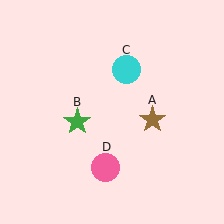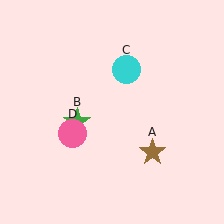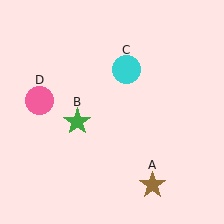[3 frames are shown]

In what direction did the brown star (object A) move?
The brown star (object A) moved down.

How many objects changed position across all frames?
2 objects changed position: brown star (object A), pink circle (object D).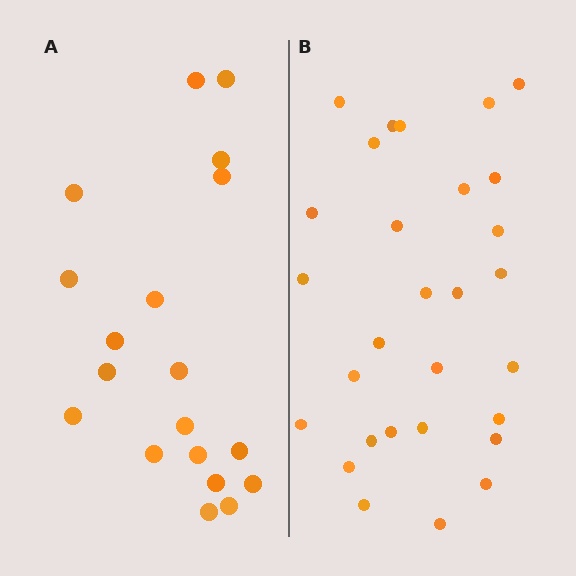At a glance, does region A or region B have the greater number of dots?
Region B (the right region) has more dots.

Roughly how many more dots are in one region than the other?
Region B has roughly 10 or so more dots than region A.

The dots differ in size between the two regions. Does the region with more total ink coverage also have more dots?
No. Region A has more total ink coverage because its dots are larger, but region B actually contains more individual dots. Total area can be misleading — the number of items is what matters here.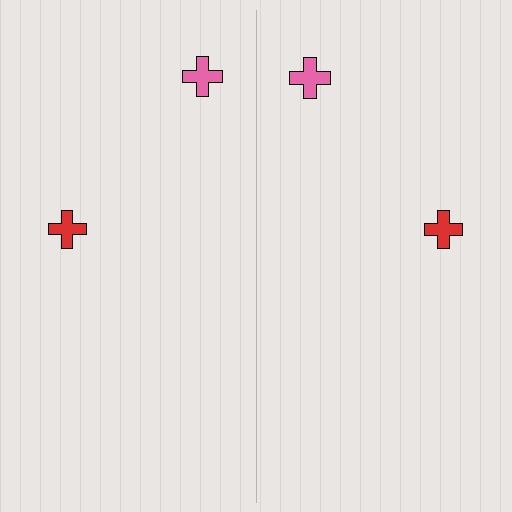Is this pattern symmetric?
Yes, this pattern has bilateral (reflection) symmetry.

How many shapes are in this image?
There are 4 shapes in this image.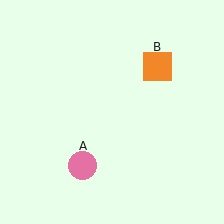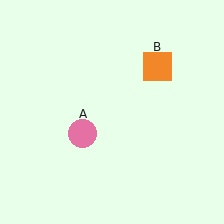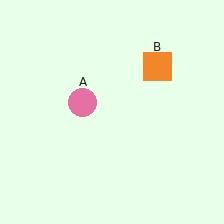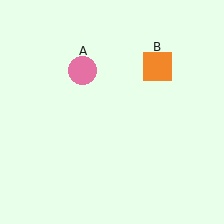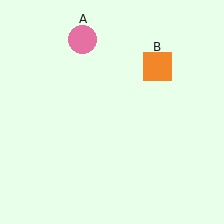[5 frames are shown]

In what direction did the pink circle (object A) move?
The pink circle (object A) moved up.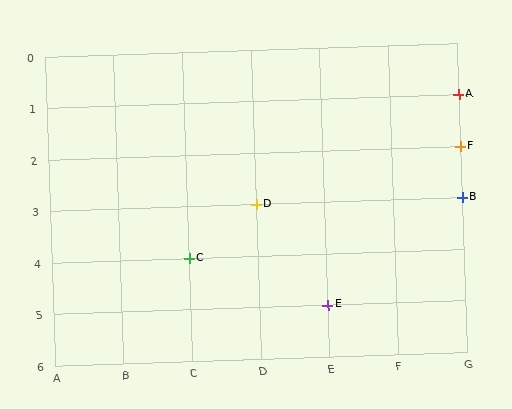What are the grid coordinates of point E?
Point E is at grid coordinates (E, 5).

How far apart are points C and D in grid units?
Points C and D are 1 column and 1 row apart (about 1.4 grid units diagonally).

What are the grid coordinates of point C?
Point C is at grid coordinates (C, 4).